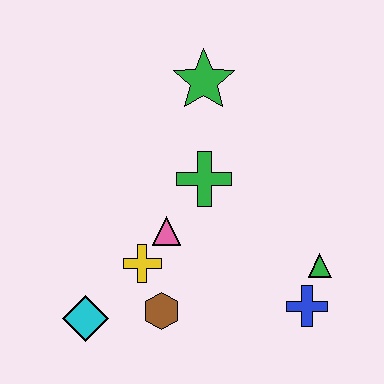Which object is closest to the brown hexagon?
The yellow cross is closest to the brown hexagon.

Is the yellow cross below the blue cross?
No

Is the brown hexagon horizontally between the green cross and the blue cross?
No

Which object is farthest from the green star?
The cyan diamond is farthest from the green star.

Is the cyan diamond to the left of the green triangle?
Yes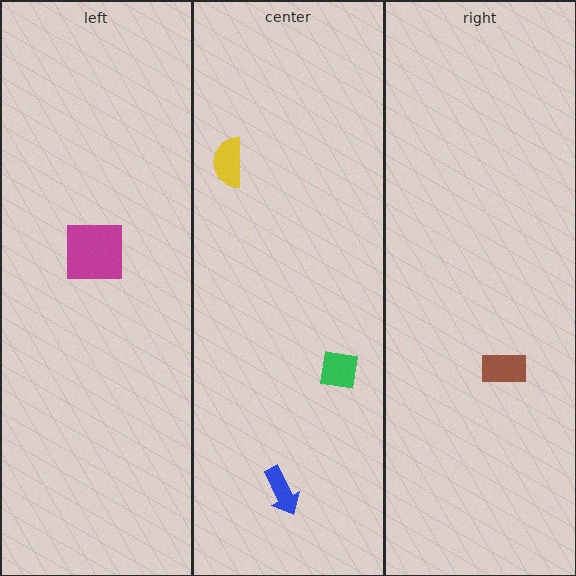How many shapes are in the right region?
1.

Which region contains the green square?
The center region.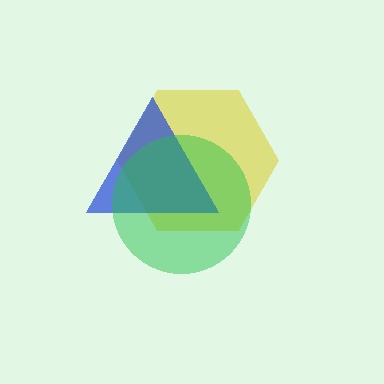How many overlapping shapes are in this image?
There are 3 overlapping shapes in the image.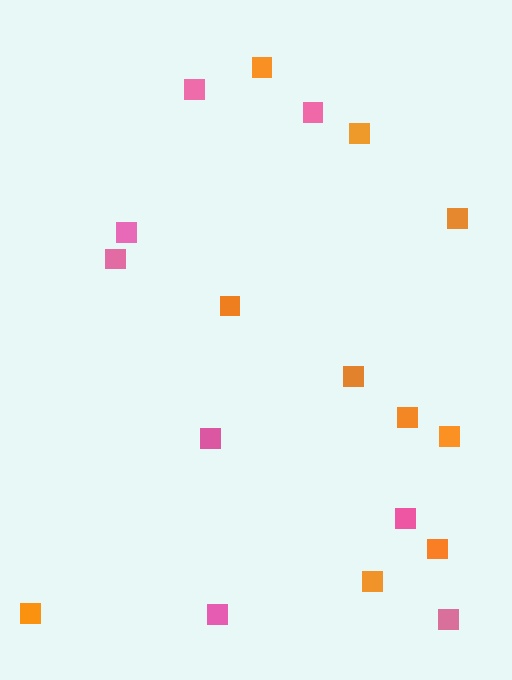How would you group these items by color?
There are 2 groups: one group of pink squares (8) and one group of orange squares (10).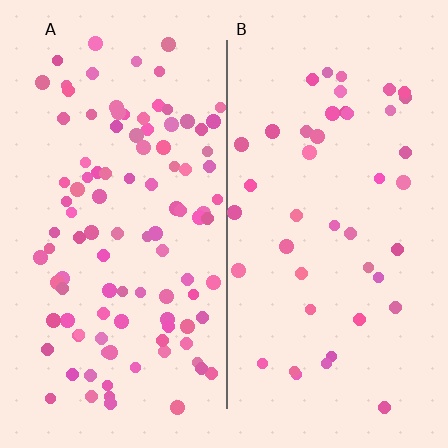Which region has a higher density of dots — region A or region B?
A (the left).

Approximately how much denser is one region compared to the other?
Approximately 2.4× — region A over region B.